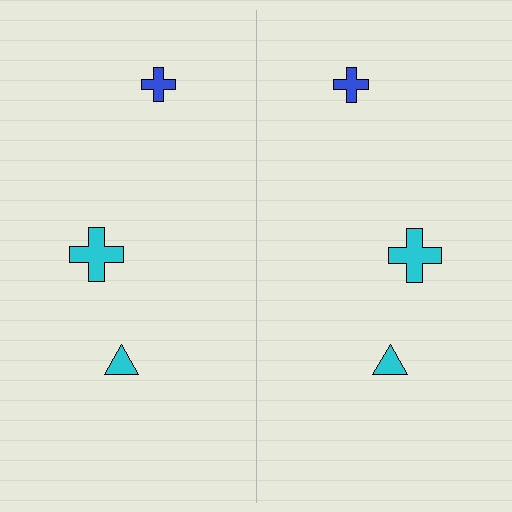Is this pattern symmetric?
Yes, this pattern has bilateral (reflection) symmetry.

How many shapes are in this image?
There are 6 shapes in this image.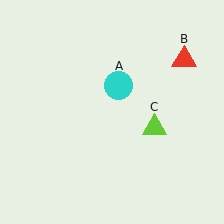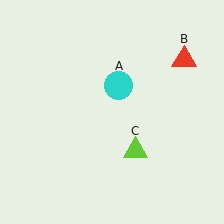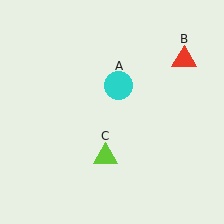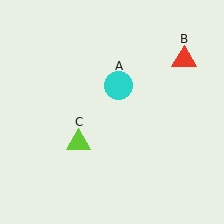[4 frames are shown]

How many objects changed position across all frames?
1 object changed position: lime triangle (object C).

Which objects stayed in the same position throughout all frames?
Cyan circle (object A) and red triangle (object B) remained stationary.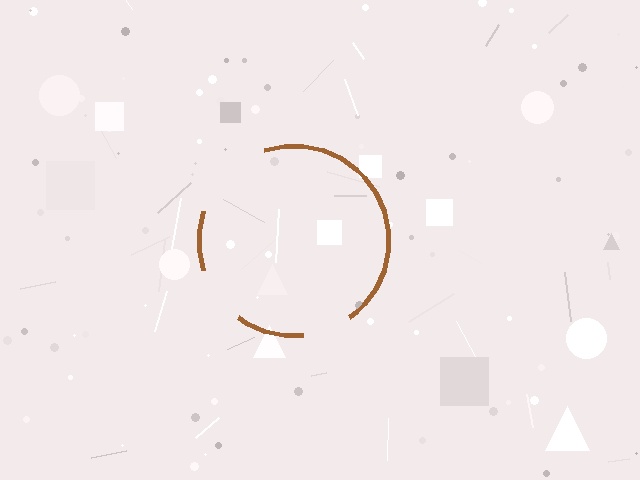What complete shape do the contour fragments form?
The contour fragments form a circle.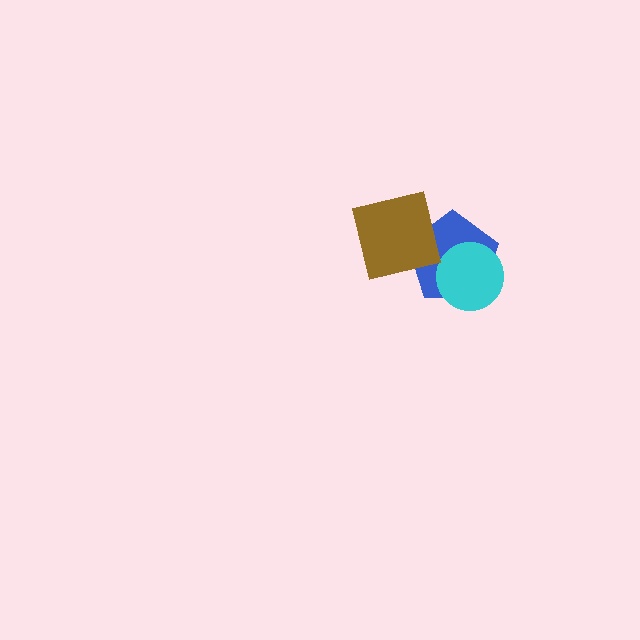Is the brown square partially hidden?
No, no other shape covers it.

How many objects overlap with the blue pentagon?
2 objects overlap with the blue pentagon.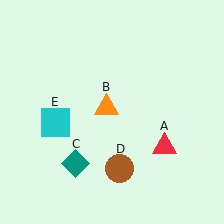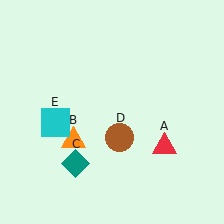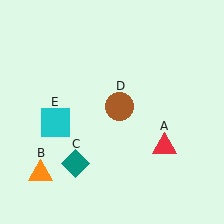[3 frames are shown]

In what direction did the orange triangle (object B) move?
The orange triangle (object B) moved down and to the left.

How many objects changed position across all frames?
2 objects changed position: orange triangle (object B), brown circle (object D).